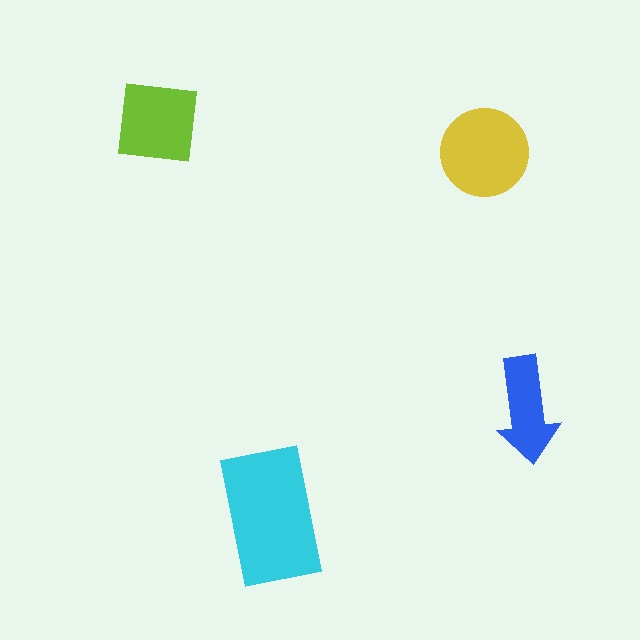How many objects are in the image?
There are 4 objects in the image.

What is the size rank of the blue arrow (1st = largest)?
4th.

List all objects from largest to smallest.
The cyan rectangle, the yellow circle, the lime square, the blue arrow.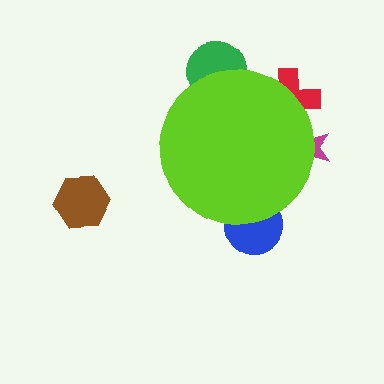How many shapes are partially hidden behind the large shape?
4 shapes are partially hidden.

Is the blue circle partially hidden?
Yes, the blue circle is partially hidden behind the lime circle.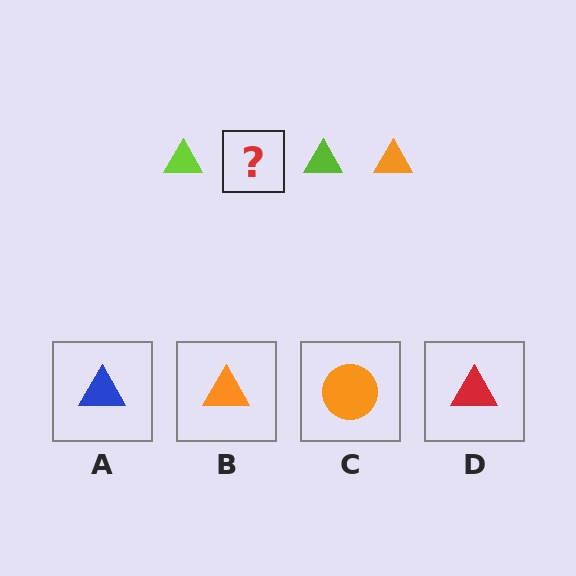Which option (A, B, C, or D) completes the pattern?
B.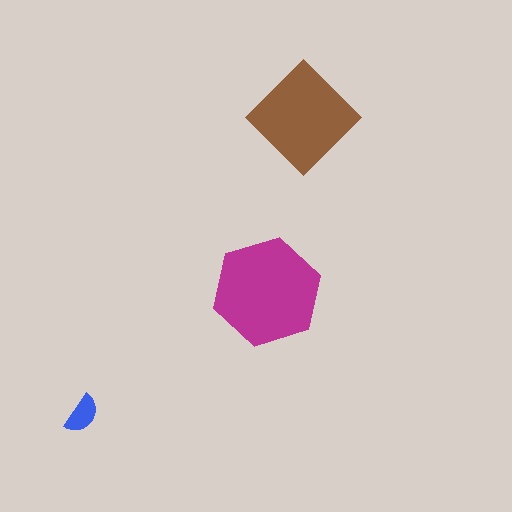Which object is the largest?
The magenta hexagon.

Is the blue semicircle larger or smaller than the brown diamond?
Smaller.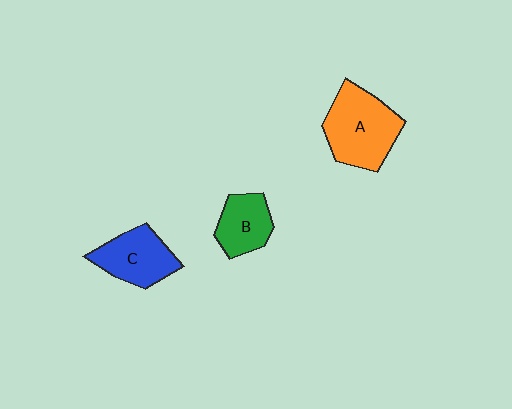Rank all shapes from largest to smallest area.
From largest to smallest: A (orange), C (blue), B (green).